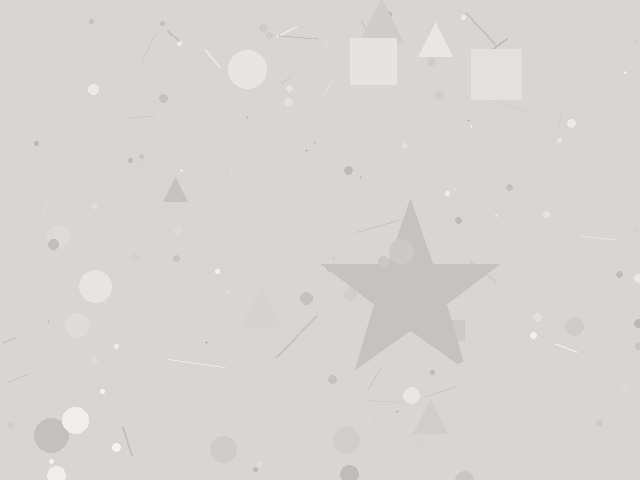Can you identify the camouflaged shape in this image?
The camouflaged shape is a star.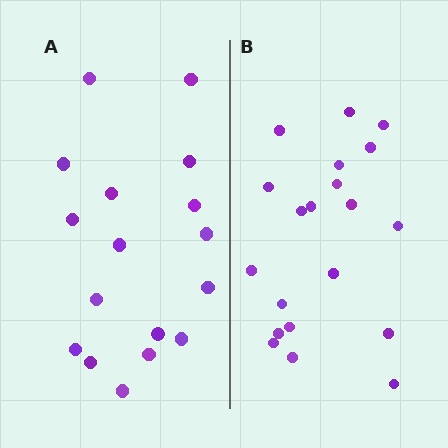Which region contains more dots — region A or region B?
Region B (the right region) has more dots.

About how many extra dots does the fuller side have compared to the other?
Region B has just a few more — roughly 2 or 3 more dots than region A.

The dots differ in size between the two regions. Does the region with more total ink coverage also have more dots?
No. Region A has more total ink coverage because its dots are larger, but region B actually contains more individual dots. Total area can be misleading — the number of items is what matters here.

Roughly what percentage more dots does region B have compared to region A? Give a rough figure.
About 20% more.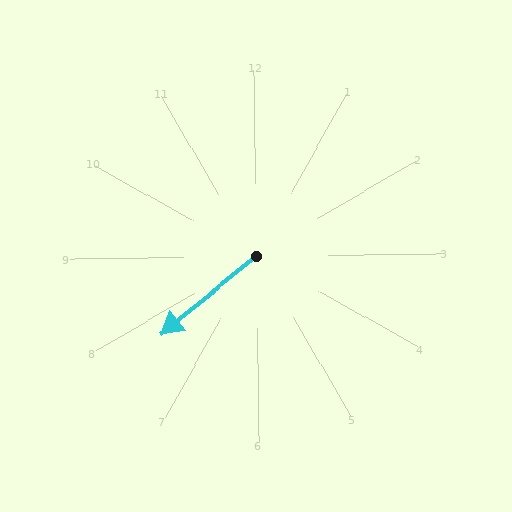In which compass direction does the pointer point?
Southwest.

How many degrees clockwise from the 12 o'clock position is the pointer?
Approximately 231 degrees.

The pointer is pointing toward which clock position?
Roughly 8 o'clock.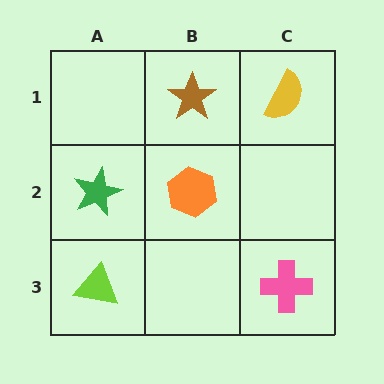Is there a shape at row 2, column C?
No, that cell is empty.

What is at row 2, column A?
A green star.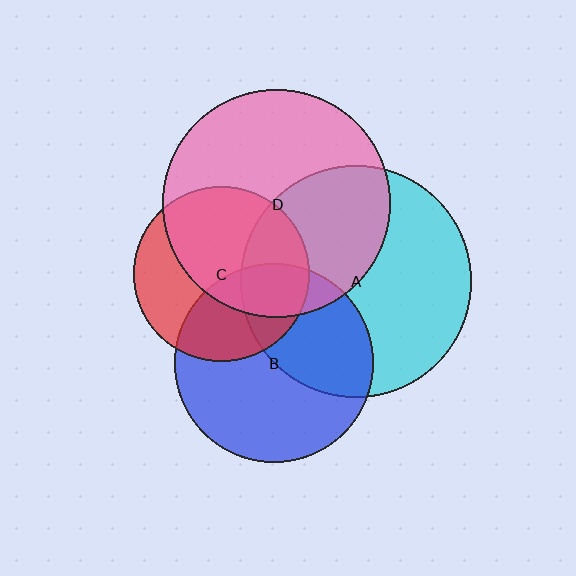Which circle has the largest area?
Circle A (cyan).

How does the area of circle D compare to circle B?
Approximately 1.3 times.